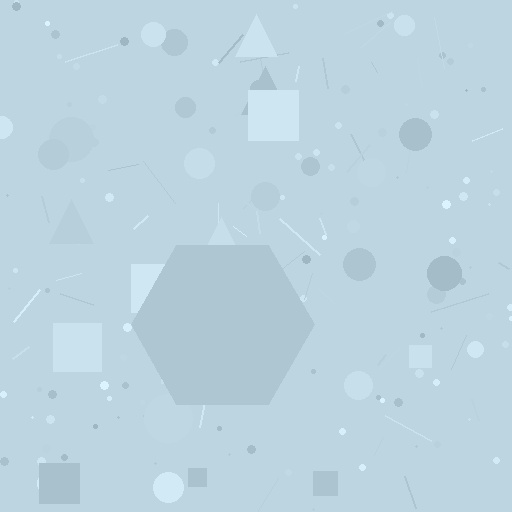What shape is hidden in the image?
A hexagon is hidden in the image.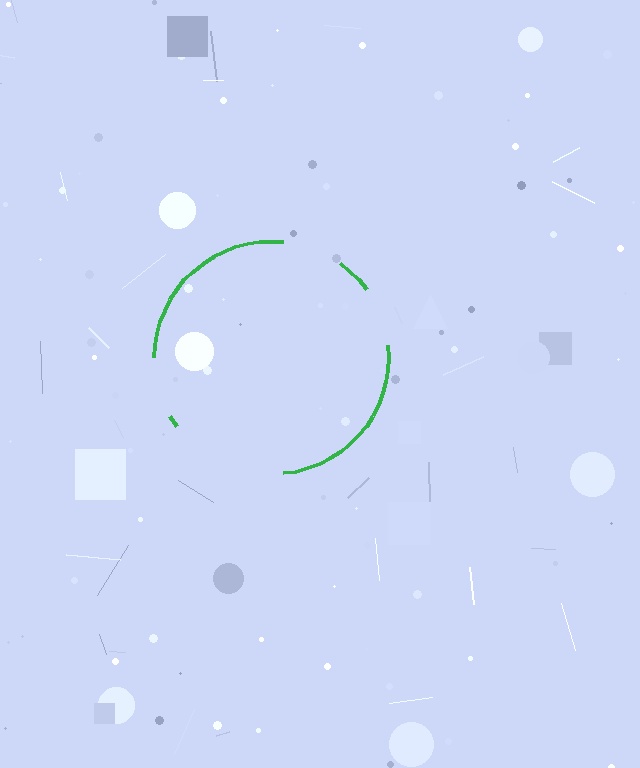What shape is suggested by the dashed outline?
The dashed outline suggests a circle.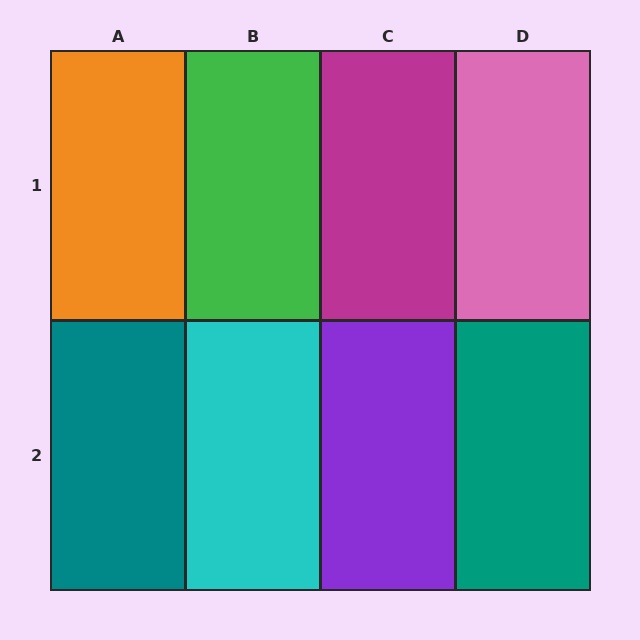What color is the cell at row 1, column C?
Magenta.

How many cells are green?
1 cell is green.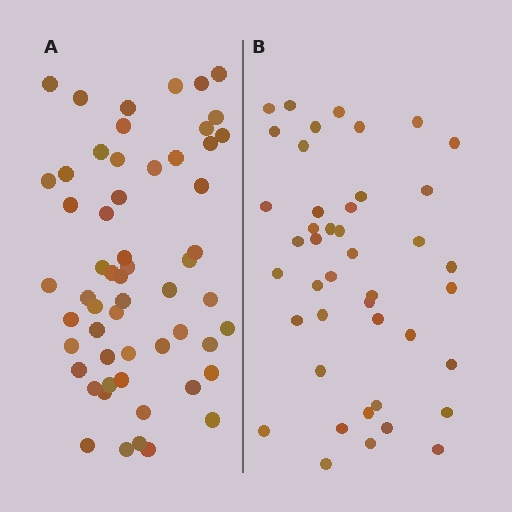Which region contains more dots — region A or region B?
Region A (the left region) has more dots.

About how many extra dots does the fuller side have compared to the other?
Region A has approximately 15 more dots than region B.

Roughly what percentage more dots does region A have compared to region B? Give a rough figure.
About 35% more.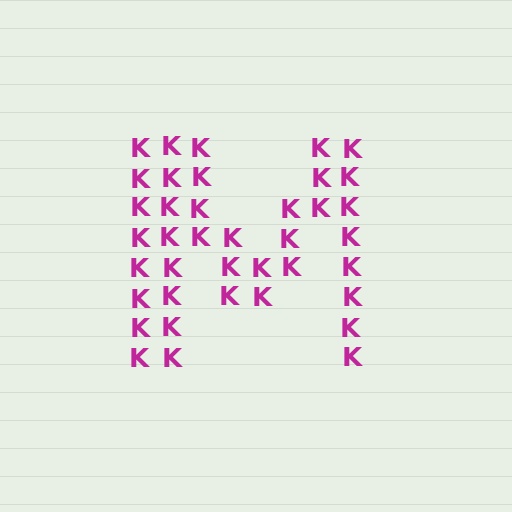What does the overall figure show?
The overall figure shows the letter M.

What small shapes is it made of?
It is made of small letter K's.